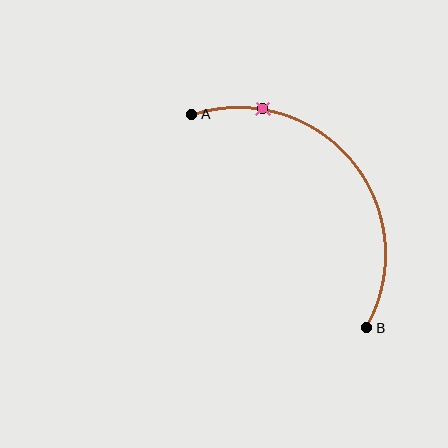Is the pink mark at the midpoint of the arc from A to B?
No. The pink mark lies on the arc but is closer to endpoint A. The arc midpoint would be at the point on the curve equidistant along the arc from both A and B.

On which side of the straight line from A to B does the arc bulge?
The arc bulges above and to the right of the straight line connecting A and B.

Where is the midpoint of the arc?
The arc midpoint is the point on the curve farthest from the straight line joining A and B. It sits above and to the right of that line.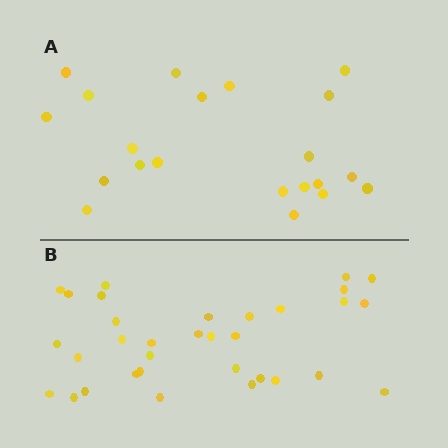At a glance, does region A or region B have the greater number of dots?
Region B (the bottom region) has more dots.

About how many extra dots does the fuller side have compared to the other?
Region B has roughly 12 or so more dots than region A.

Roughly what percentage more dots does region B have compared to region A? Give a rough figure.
About 55% more.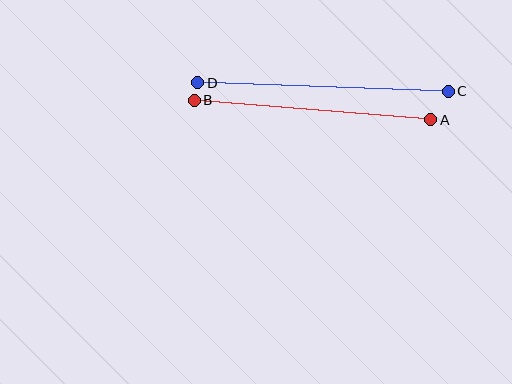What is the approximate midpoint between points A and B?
The midpoint is at approximately (312, 110) pixels.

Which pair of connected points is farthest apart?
Points C and D are farthest apart.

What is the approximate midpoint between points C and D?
The midpoint is at approximately (323, 87) pixels.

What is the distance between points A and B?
The distance is approximately 237 pixels.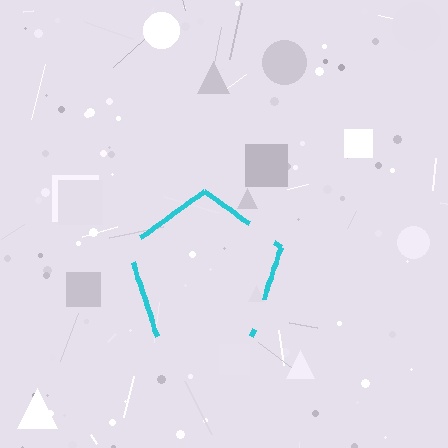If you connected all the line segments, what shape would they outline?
They would outline a pentagon.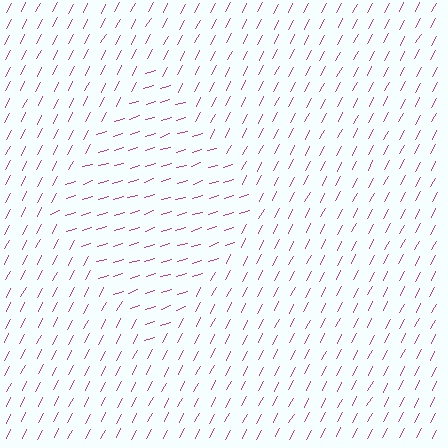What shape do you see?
I see a diamond.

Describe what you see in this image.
The image is filled with small magenta line segments. A diamond region in the image has lines oriented differently from the surrounding lines, creating a visible texture boundary.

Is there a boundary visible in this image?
Yes, there is a texture boundary formed by a change in line orientation.